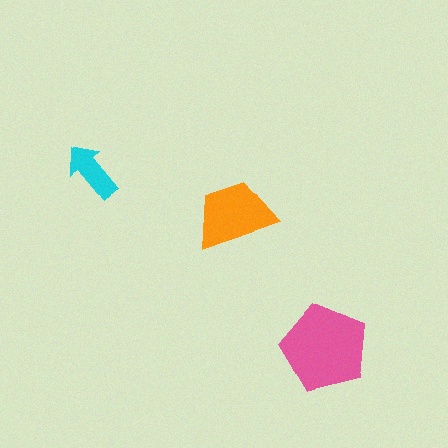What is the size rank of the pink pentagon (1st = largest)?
1st.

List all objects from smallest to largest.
The cyan arrow, the orange trapezoid, the pink pentagon.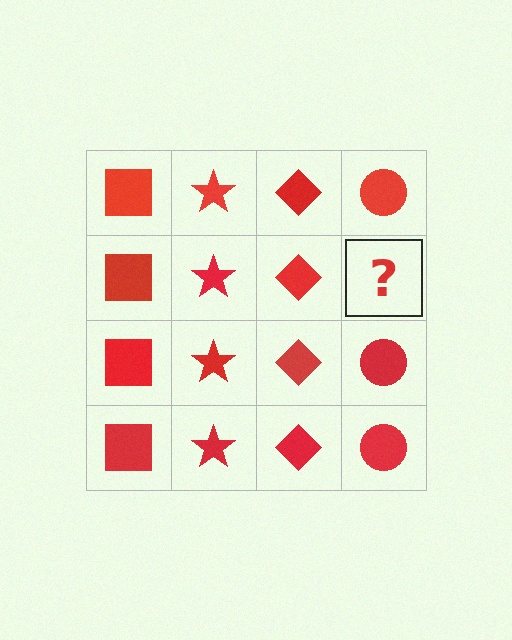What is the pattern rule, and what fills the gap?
The rule is that each column has a consistent shape. The gap should be filled with a red circle.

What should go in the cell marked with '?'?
The missing cell should contain a red circle.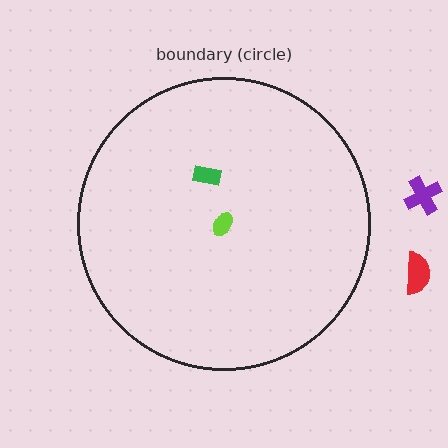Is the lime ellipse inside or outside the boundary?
Inside.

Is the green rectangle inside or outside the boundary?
Inside.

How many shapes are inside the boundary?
2 inside, 2 outside.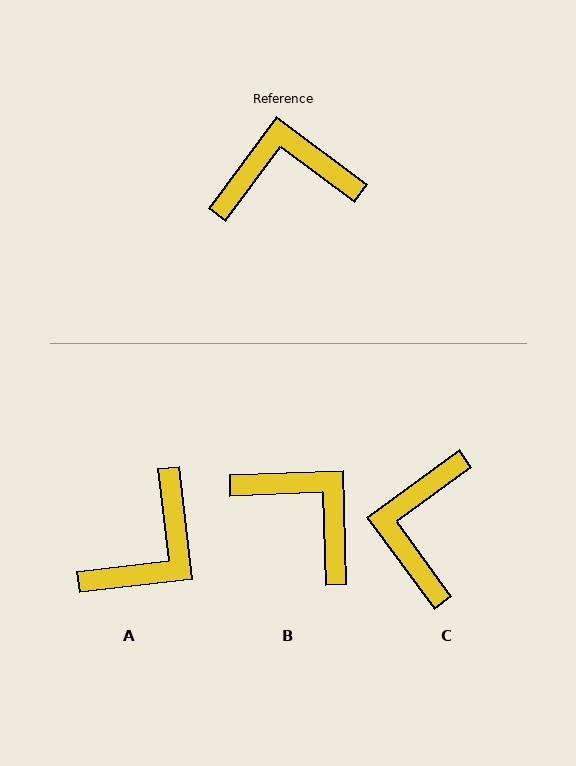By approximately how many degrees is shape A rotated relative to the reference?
Approximately 137 degrees clockwise.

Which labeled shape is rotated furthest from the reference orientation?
A, about 137 degrees away.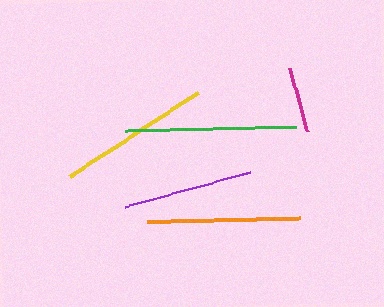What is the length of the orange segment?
The orange segment is approximately 153 pixels long.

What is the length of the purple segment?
The purple segment is approximately 130 pixels long.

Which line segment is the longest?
The green line is the longest at approximately 171 pixels.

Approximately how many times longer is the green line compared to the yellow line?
The green line is approximately 1.1 times the length of the yellow line.